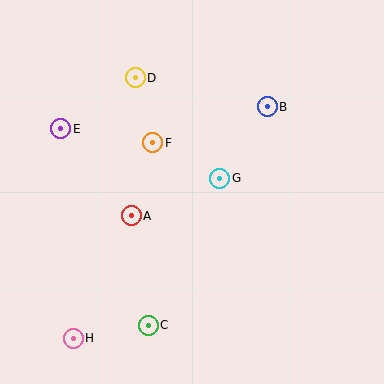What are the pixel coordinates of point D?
Point D is at (135, 78).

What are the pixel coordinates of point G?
Point G is at (220, 178).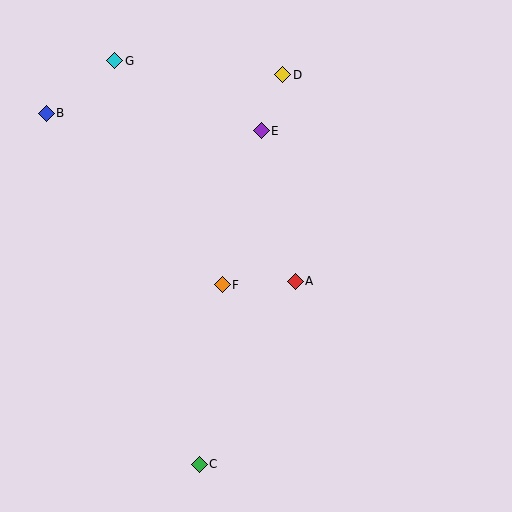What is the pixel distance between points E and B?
The distance between E and B is 215 pixels.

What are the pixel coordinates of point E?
Point E is at (261, 131).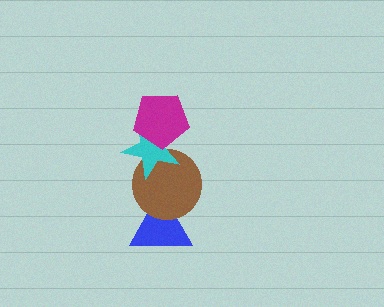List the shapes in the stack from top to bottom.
From top to bottom: the magenta pentagon, the cyan star, the brown circle, the blue triangle.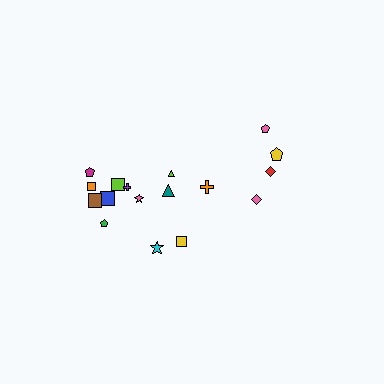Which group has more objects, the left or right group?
The left group.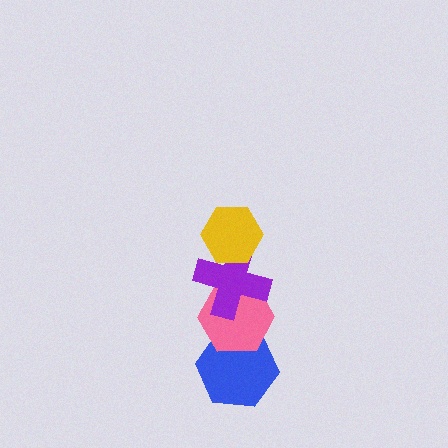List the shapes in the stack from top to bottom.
From top to bottom: the yellow hexagon, the purple cross, the pink hexagon, the blue hexagon.